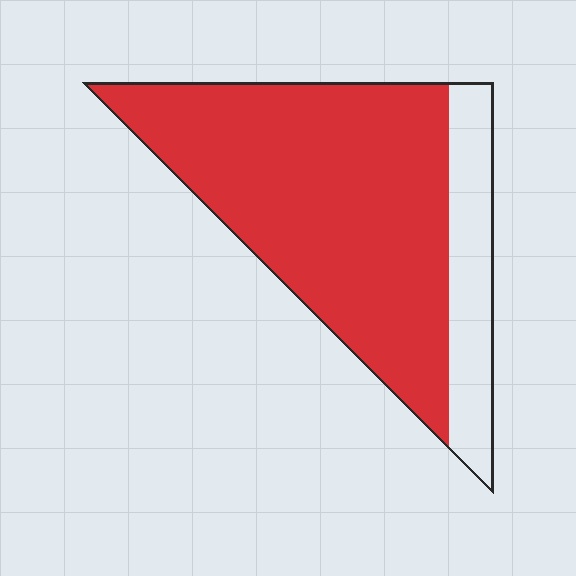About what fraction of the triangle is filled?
About four fifths (4/5).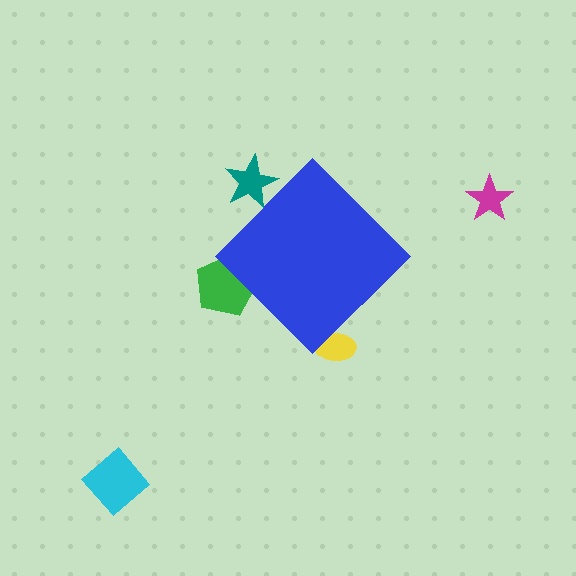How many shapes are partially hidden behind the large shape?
3 shapes are partially hidden.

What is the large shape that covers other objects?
A blue diamond.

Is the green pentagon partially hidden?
Yes, the green pentagon is partially hidden behind the blue diamond.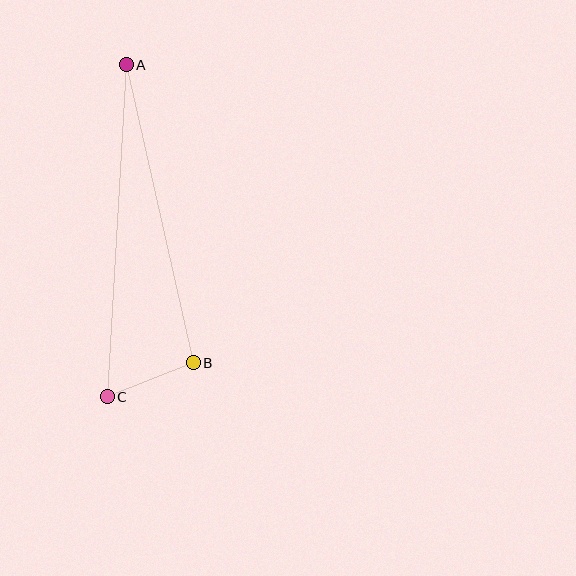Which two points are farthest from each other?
Points A and C are farthest from each other.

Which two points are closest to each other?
Points B and C are closest to each other.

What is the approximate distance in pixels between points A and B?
The distance between A and B is approximately 305 pixels.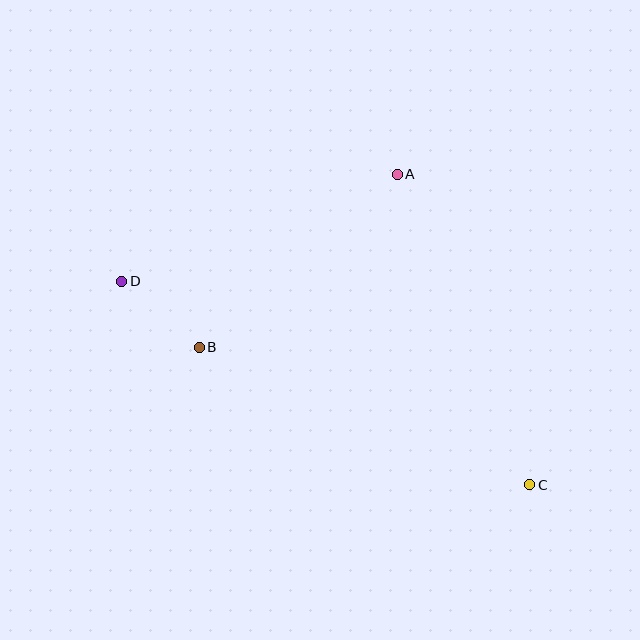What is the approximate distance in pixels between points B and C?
The distance between B and C is approximately 358 pixels.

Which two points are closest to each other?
Points B and D are closest to each other.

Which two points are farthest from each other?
Points C and D are farthest from each other.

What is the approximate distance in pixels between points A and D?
The distance between A and D is approximately 295 pixels.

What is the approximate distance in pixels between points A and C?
The distance between A and C is approximately 338 pixels.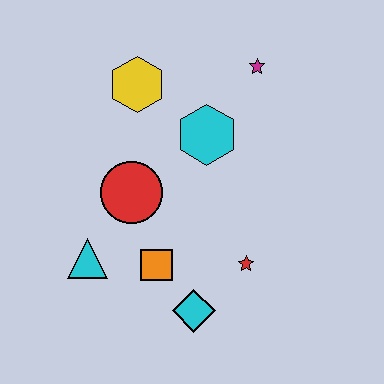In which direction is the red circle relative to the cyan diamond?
The red circle is above the cyan diamond.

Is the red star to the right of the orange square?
Yes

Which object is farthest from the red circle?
The magenta star is farthest from the red circle.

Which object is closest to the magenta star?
The cyan hexagon is closest to the magenta star.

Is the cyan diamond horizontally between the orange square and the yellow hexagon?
No